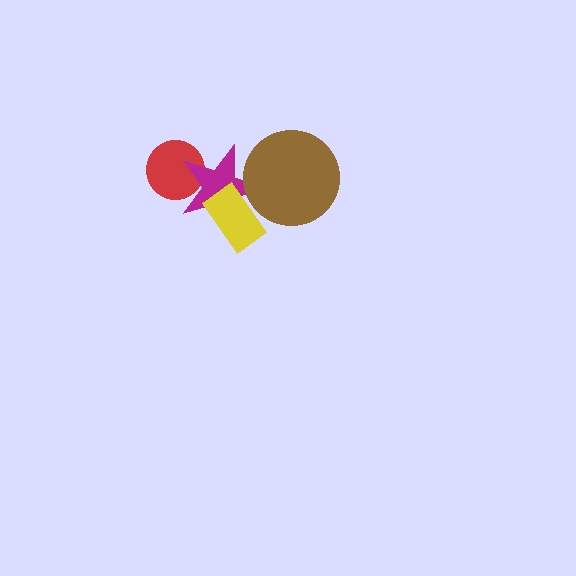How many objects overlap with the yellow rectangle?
2 objects overlap with the yellow rectangle.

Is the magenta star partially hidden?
Yes, it is partially covered by another shape.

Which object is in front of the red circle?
The magenta star is in front of the red circle.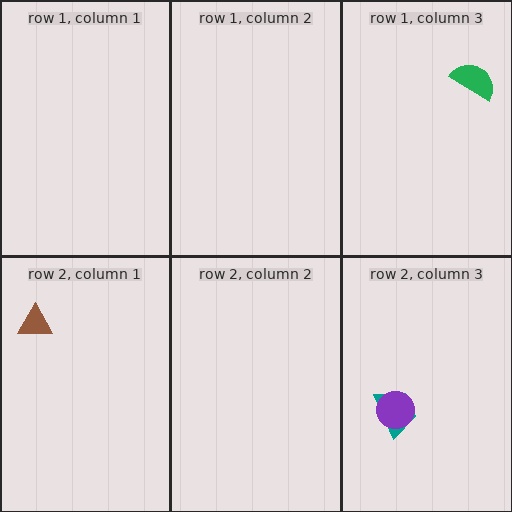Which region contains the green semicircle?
The row 1, column 3 region.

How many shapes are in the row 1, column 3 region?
1.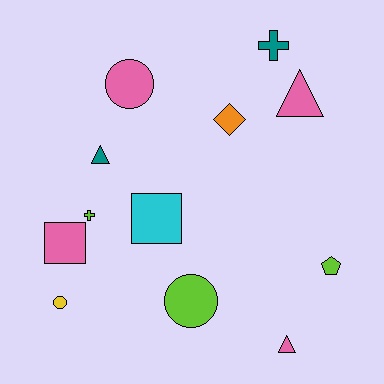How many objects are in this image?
There are 12 objects.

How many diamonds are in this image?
There is 1 diamond.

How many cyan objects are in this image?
There is 1 cyan object.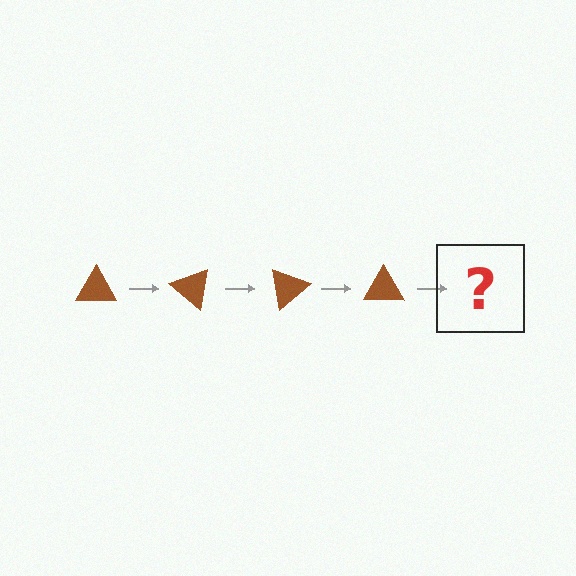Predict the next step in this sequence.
The next step is a brown triangle rotated 160 degrees.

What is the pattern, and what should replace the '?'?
The pattern is that the triangle rotates 40 degrees each step. The '?' should be a brown triangle rotated 160 degrees.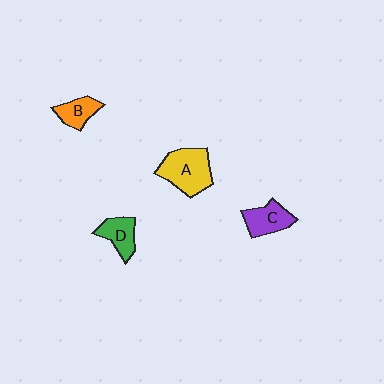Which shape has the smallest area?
Shape B (orange).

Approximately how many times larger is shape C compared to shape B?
Approximately 1.3 times.